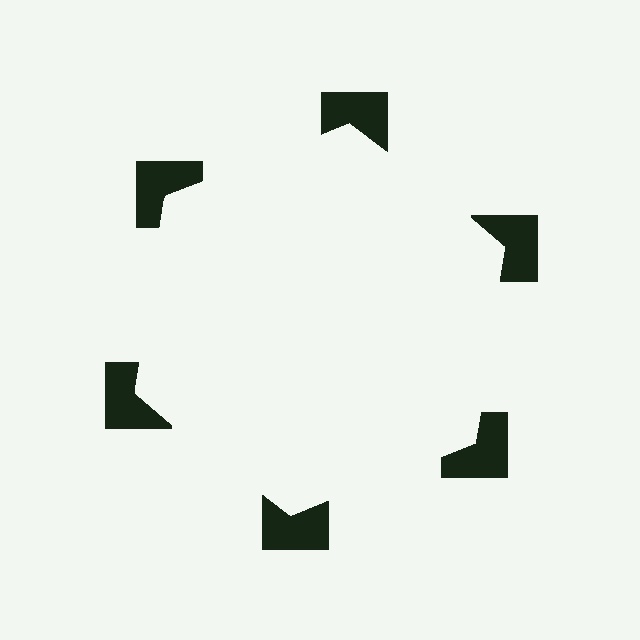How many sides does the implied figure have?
6 sides.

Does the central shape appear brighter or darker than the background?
It typically appears slightly brighter than the background, even though no actual brightness change is drawn.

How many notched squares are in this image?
There are 6 — one at each vertex of the illusory hexagon.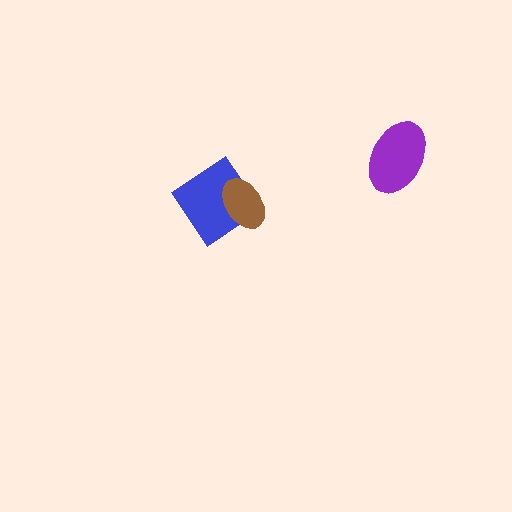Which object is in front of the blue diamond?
The brown ellipse is in front of the blue diamond.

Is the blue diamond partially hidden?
Yes, it is partially covered by another shape.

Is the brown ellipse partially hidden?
No, no other shape covers it.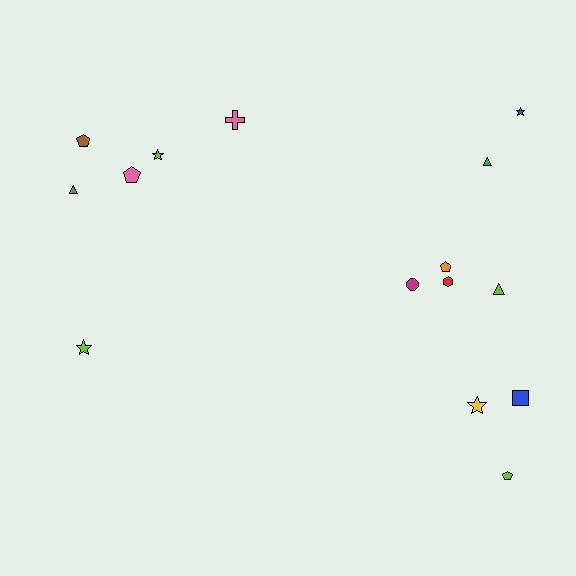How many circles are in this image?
There is 1 circle.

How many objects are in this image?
There are 15 objects.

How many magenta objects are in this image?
There is 1 magenta object.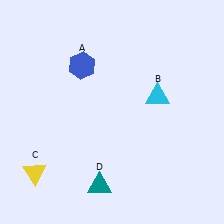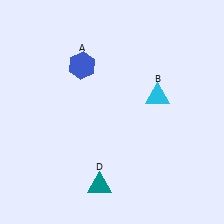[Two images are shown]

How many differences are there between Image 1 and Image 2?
There is 1 difference between the two images.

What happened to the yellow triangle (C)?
The yellow triangle (C) was removed in Image 2. It was in the bottom-left area of Image 1.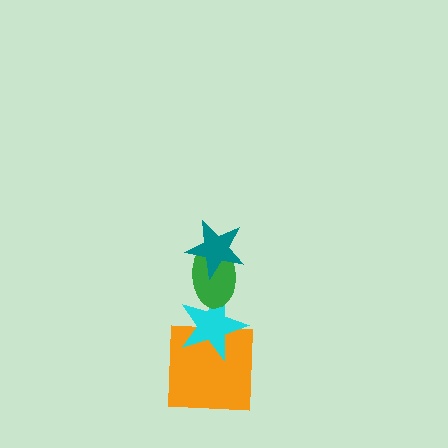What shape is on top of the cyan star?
The green ellipse is on top of the cyan star.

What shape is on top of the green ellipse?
The teal star is on top of the green ellipse.